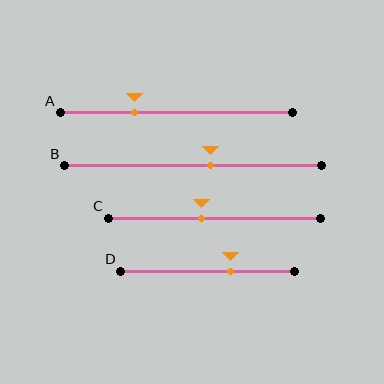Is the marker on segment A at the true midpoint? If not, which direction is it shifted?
No, the marker on segment A is shifted to the left by about 18% of the segment length.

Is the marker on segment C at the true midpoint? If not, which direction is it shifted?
No, the marker on segment C is shifted to the left by about 6% of the segment length.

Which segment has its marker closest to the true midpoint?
Segment C has its marker closest to the true midpoint.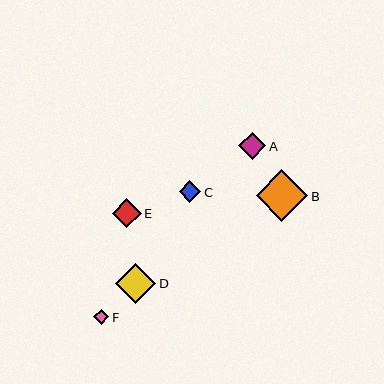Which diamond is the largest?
Diamond B is the largest with a size of approximately 52 pixels.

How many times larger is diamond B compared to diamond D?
Diamond B is approximately 1.3 times the size of diamond D.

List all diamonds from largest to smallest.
From largest to smallest: B, D, E, A, C, F.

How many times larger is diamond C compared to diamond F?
Diamond C is approximately 1.4 times the size of diamond F.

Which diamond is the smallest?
Diamond F is the smallest with a size of approximately 15 pixels.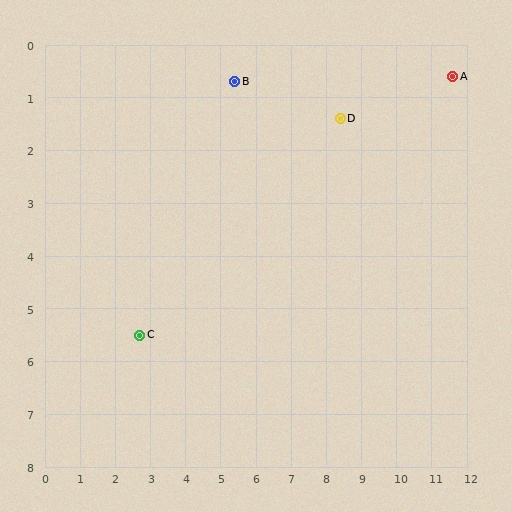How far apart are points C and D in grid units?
Points C and D are about 7.0 grid units apart.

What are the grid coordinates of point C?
Point C is at approximately (2.7, 5.5).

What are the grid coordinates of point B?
Point B is at approximately (5.4, 0.7).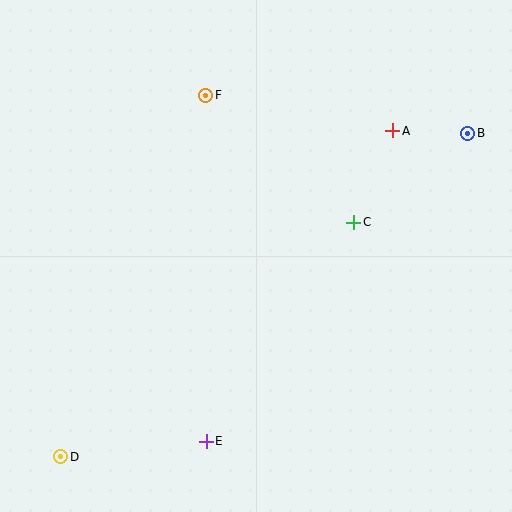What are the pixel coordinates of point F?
Point F is at (206, 95).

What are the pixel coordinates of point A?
Point A is at (393, 131).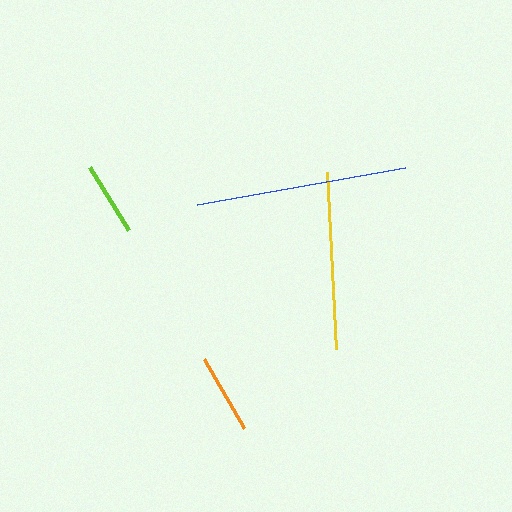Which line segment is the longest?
The blue line is the longest at approximately 211 pixels.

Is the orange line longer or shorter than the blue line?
The blue line is longer than the orange line.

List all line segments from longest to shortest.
From longest to shortest: blue, yellow, orange, lime.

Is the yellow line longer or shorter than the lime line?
The yellow line is longer than the lime line.